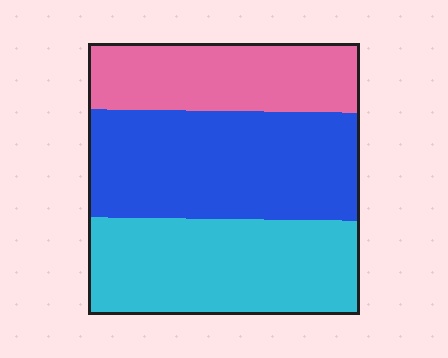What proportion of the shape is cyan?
Cyan covers 35% of the shape.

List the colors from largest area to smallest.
From largest to smallest: blue, cyan, pink.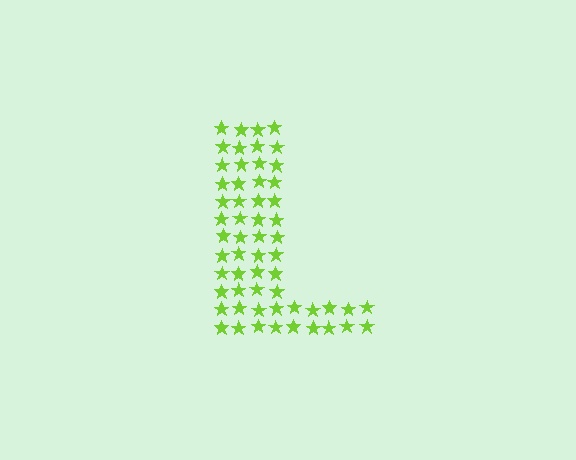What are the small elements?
The small elements are stars.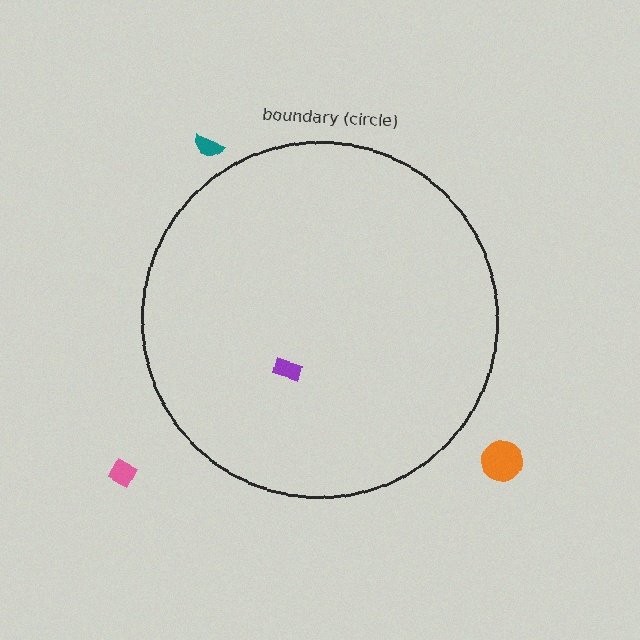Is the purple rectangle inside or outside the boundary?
Inside.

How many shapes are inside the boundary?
1 inside, 3 outside.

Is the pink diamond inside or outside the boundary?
Outside.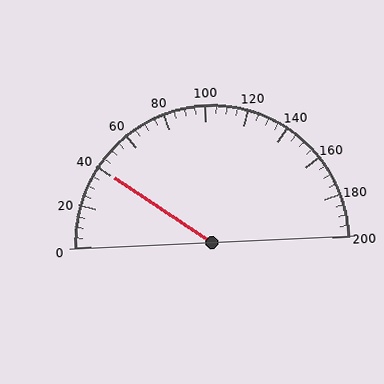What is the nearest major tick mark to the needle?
The nearest major tick mark is 40.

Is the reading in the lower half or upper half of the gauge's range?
The reading is in the lower half of the range (0 to 200).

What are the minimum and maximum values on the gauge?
The gauge ranges from 0 to 200.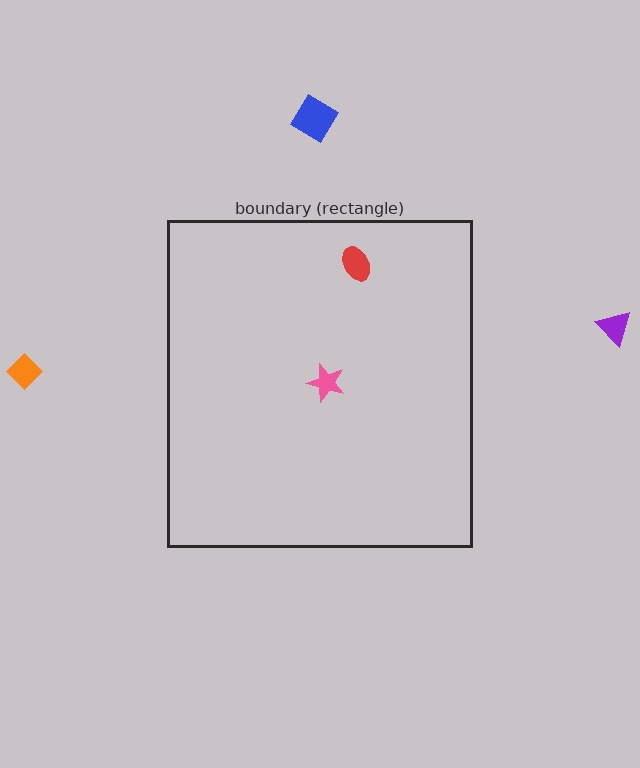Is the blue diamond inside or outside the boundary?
Outside.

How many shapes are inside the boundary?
2 inside, 3 outside.